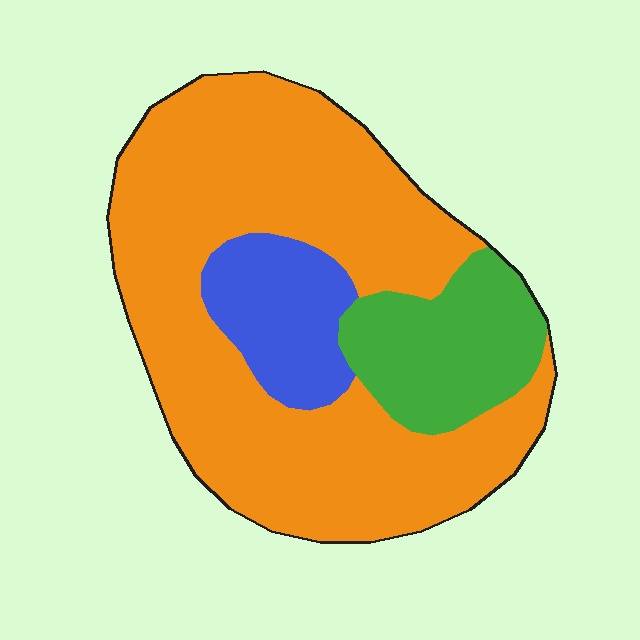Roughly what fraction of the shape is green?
Green covers roughly 15% of the shape.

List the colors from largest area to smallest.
From largest to smallest: orange, green, blue.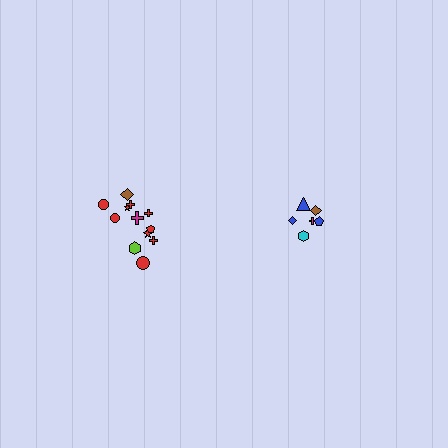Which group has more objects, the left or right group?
The left group.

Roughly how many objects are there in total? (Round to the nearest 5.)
Roughly 20 objects in total.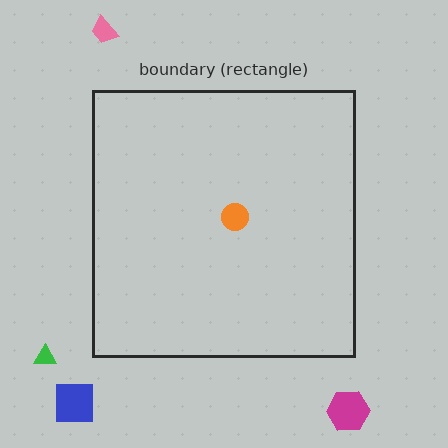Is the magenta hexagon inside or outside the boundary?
Outside.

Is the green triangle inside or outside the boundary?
Outside.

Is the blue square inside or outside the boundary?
Outside.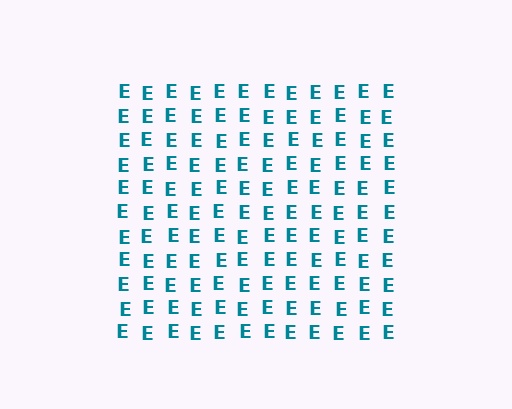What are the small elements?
The small elements are letter E's.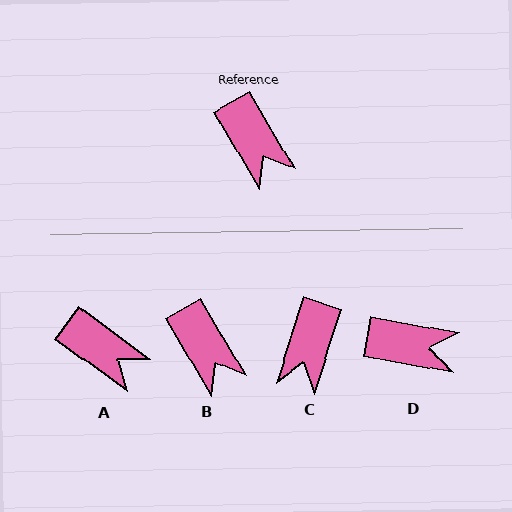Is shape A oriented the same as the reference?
No, it is off by about 24 degrees.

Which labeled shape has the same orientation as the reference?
B.